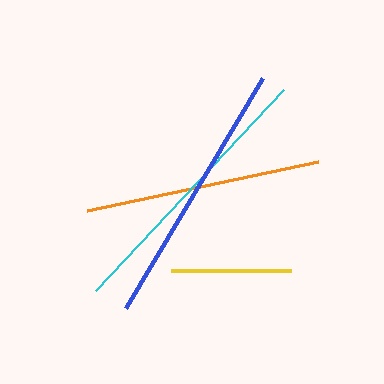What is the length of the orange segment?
The orange segment is approximately 236 pixels long.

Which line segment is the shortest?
The yellow line is the shortest at approximately 120 pixels.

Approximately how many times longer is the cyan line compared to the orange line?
The cyan line is approximately 1.2 times the length of the orange line.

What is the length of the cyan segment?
The cyan segment is approximately 275 pixels long.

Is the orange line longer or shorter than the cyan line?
The cyan line is longer than the orange line.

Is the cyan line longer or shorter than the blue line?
The cyan line is longer than the blue line.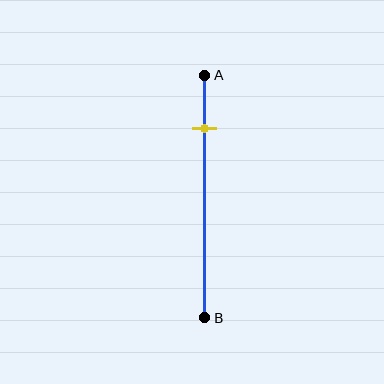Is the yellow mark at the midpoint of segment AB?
No, the mark is at about 20% from A, not at the 50% midpoint.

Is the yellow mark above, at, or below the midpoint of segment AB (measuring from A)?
The yellow mark is above the midpoint of segment AB.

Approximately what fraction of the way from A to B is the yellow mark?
The yellow mark is approximately 20% of the way from A to B.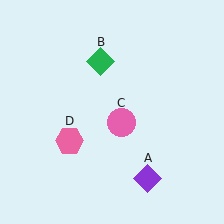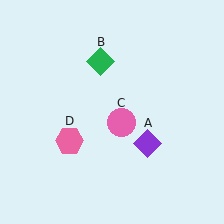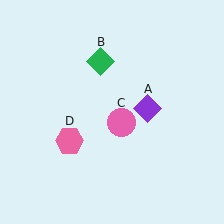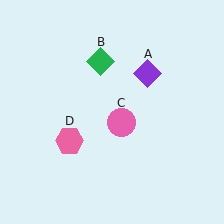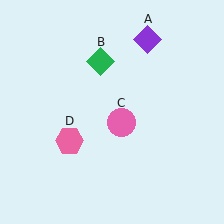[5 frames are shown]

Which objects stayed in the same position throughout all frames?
Green diamond (object B) and pink circle (object C) and pink hexagon (object D) remained stationary.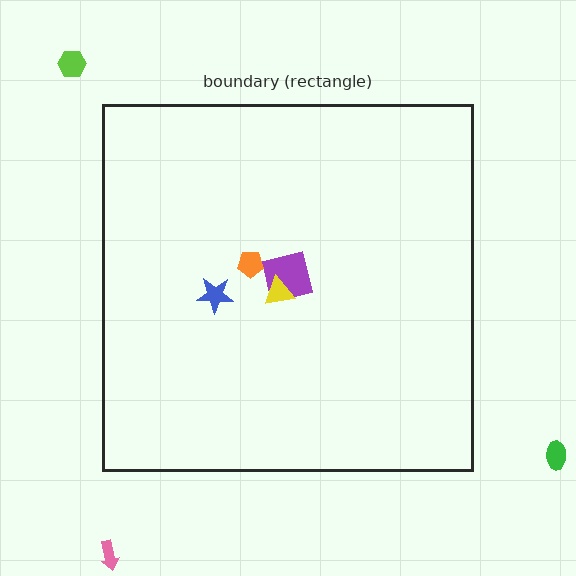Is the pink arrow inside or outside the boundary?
Outside.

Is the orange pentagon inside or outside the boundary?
Inside.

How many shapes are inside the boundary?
4 inside, 3 outside.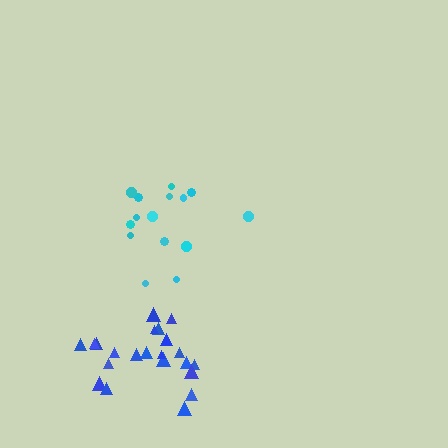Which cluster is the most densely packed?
Blue.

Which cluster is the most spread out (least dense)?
Cyan.